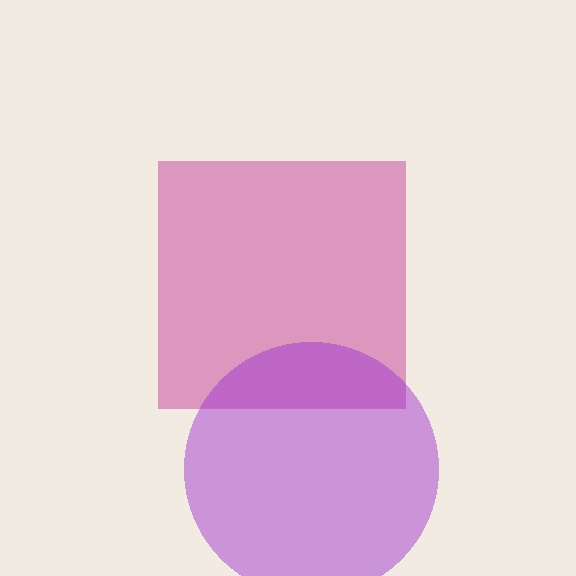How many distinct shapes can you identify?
There are 2 distinct shapes: a magenta square, a purple circle.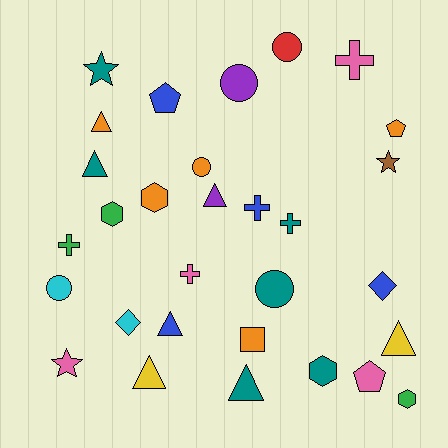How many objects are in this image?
There are 30 objects.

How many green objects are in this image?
There are 3 green objects.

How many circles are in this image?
There are 5 circles.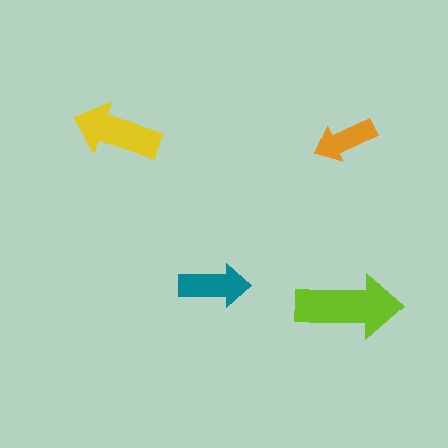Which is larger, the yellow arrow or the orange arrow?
The yellow one.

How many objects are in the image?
There are 4 objects in the image.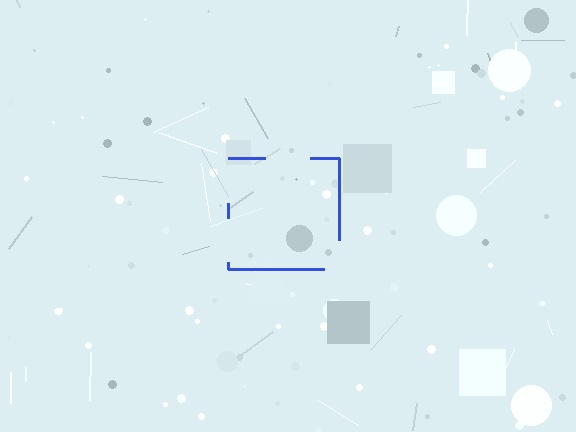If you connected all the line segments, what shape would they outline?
They would outline a square.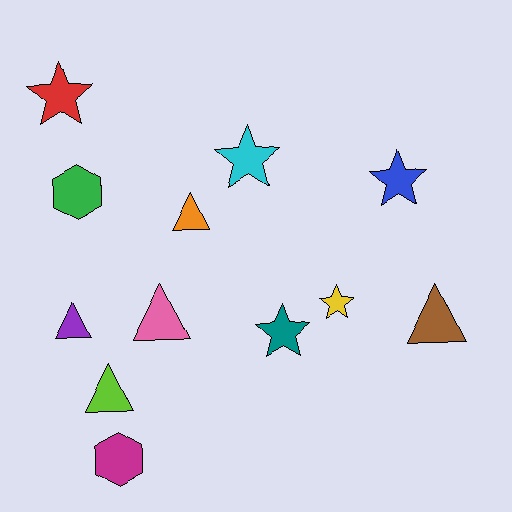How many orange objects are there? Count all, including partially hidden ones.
There is 1 orange object.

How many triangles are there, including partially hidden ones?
There are 5 triangles.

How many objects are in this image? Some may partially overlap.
There are 12 objects.